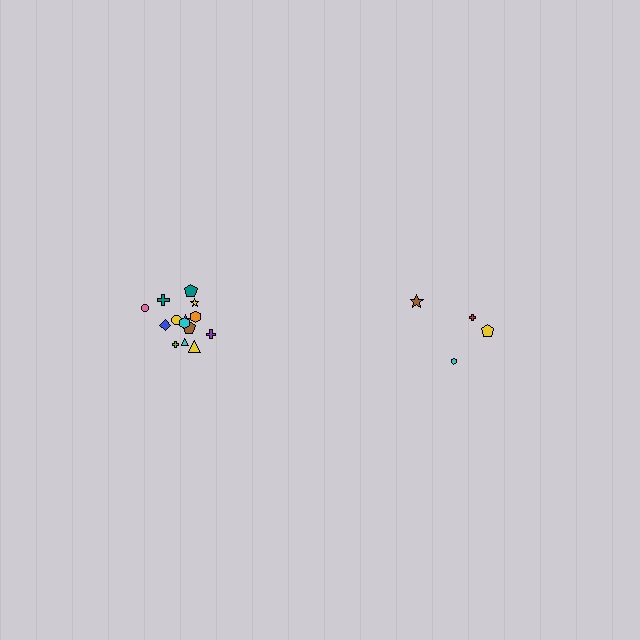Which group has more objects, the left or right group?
The left group.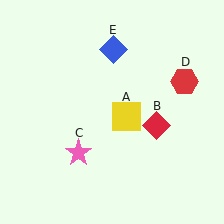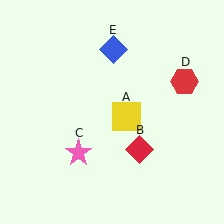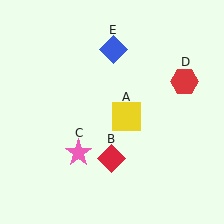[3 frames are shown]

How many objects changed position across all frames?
1 object changed position: red diamond (object B).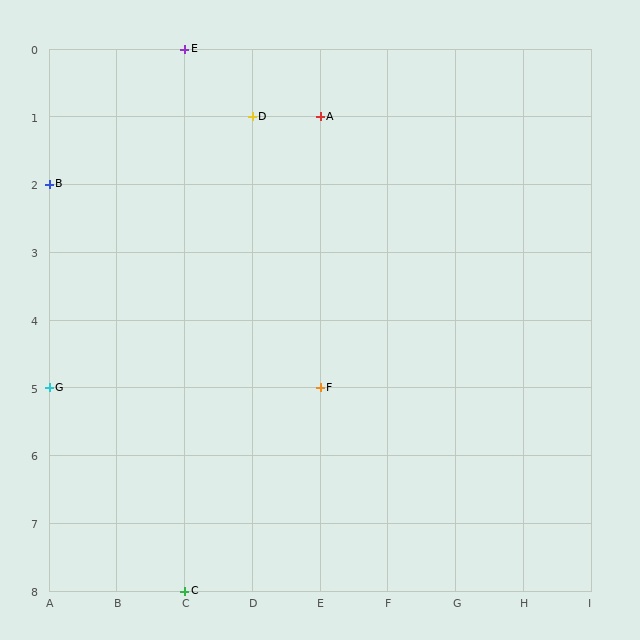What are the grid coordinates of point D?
Point D is at grid coordinates (D, 1).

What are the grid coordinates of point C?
Point C is at grid coordinates (C, 8).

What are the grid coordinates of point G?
Point G is at grid coordinates (A, 5).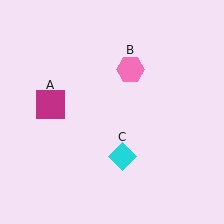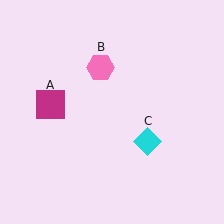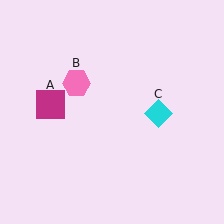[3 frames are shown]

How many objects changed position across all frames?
2 objects changed position: pink hexagon (object B), cyan diamond (object C).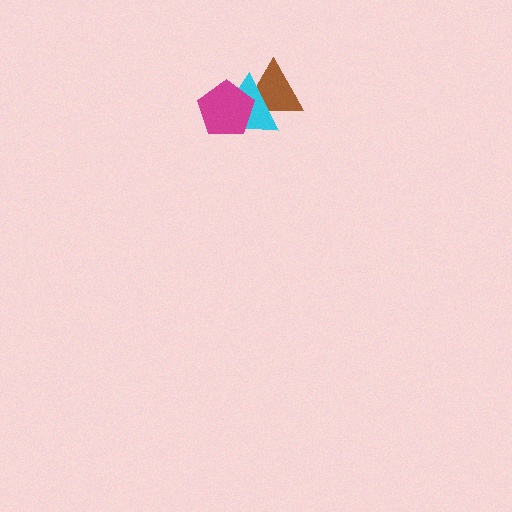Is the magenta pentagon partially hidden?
No, no other shape covers it.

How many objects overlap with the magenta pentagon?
2 objects overlap with the magenta pentagon.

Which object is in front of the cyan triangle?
The magenta pentagon is in front of the cyan triangle.